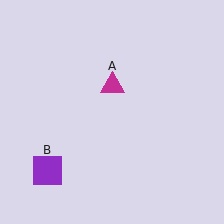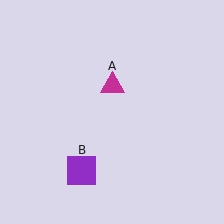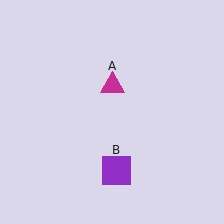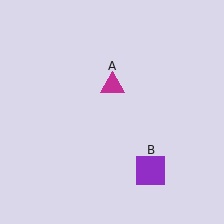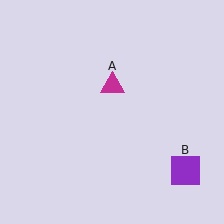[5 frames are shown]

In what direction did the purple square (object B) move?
The purple square (object B) moved right.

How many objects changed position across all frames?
1 object changed position: purple square (object B).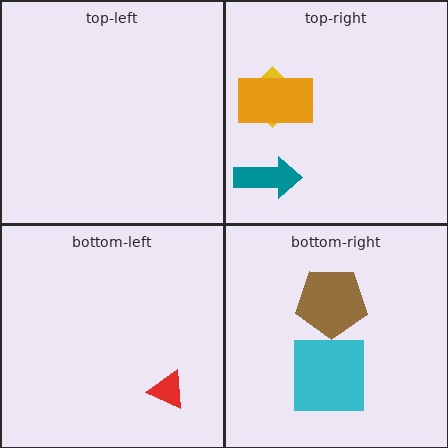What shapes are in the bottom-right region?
The cyan square, the brown pentagon.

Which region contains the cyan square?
The bottom-right region.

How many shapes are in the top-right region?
3.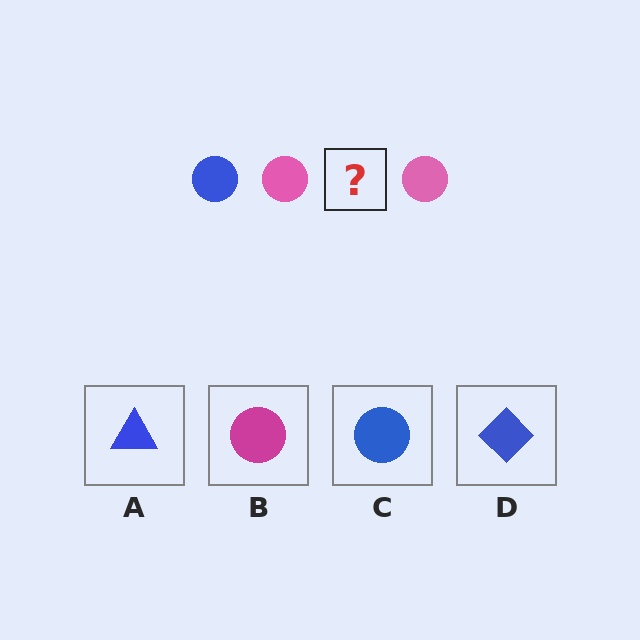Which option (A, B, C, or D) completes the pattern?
C.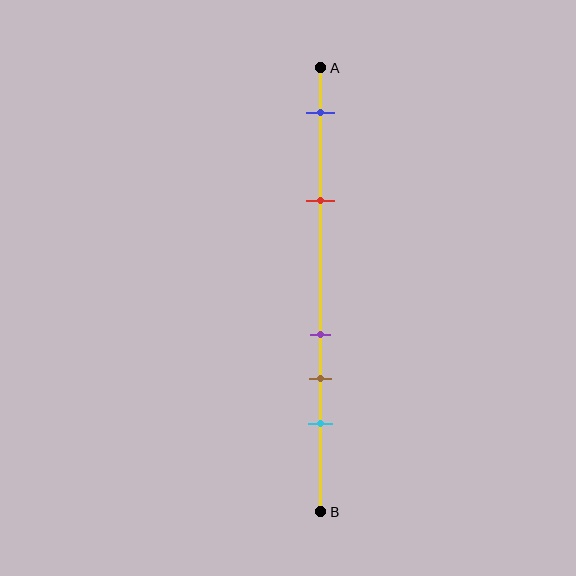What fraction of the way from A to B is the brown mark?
The brown mark is approximately 70% (0.7) of the way from A to B.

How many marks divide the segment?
There are 5 marks dividing the segment.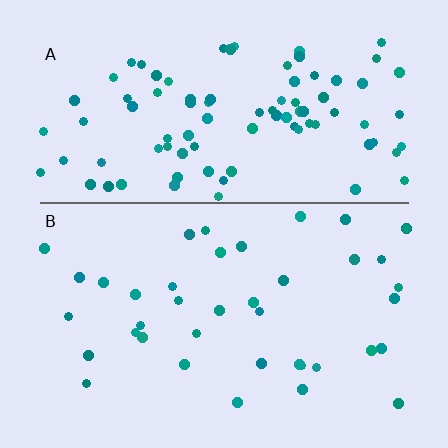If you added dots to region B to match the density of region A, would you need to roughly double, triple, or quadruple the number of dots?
Approximately double.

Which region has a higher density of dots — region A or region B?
A (the top).